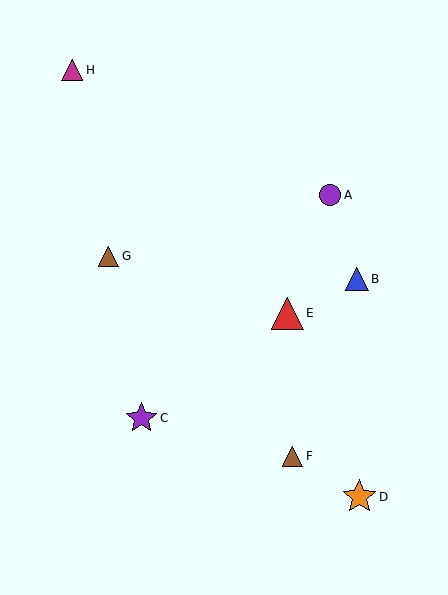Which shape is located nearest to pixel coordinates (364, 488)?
The orange star (labeled D) at (359, 497) is nearest to that location.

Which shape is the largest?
The orange star (labeled D) is the largest.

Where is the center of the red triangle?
The center of the red triangle is at (288, 313).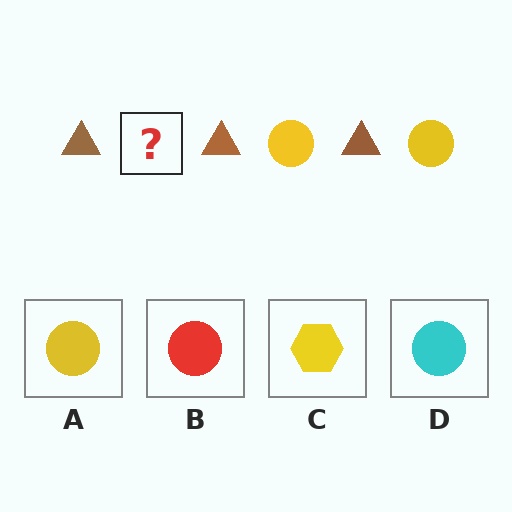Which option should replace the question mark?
Option A.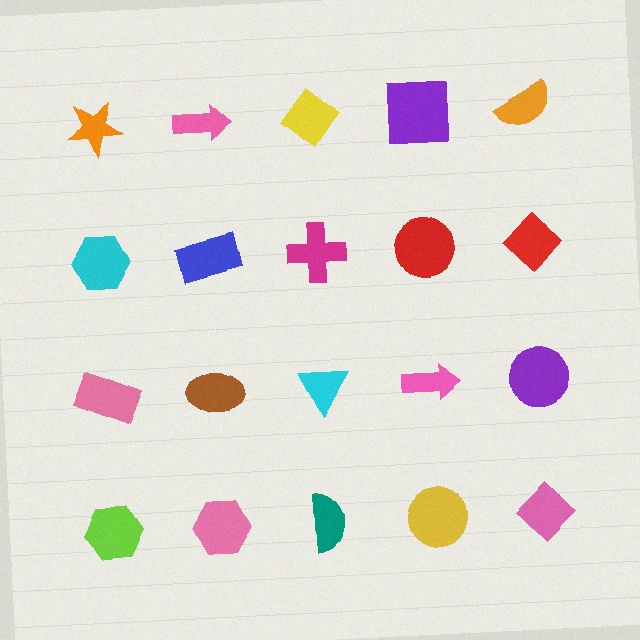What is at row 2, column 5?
A red diamond.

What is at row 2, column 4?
A red circle.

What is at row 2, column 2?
A blue rectangle.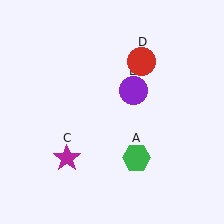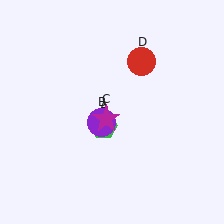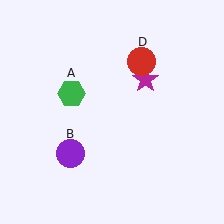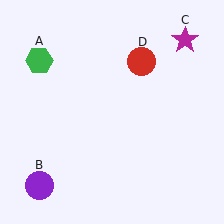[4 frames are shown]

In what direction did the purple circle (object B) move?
The purple circle (object B) moved down and to the left.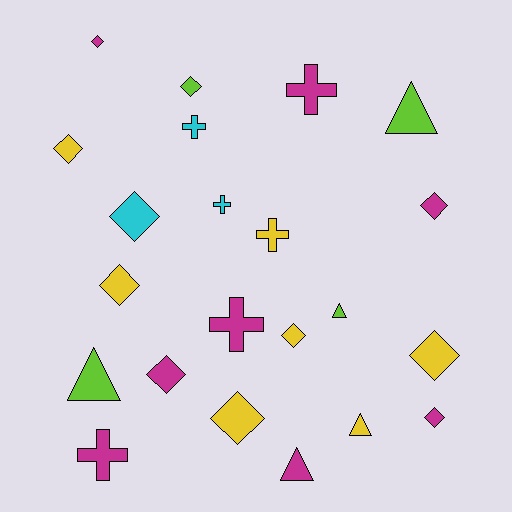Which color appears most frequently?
Magenta, with 8 objects.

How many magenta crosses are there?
There are 3 magenta crosses.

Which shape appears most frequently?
Diamond, with 11 objects.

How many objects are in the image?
There are 22 objects.